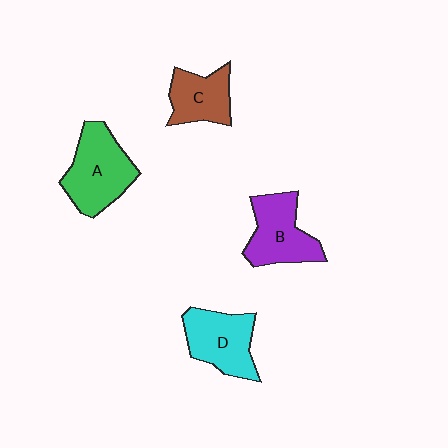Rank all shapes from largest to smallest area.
From largest to smallest: A (green), B (purple), D (cyan), C (brown).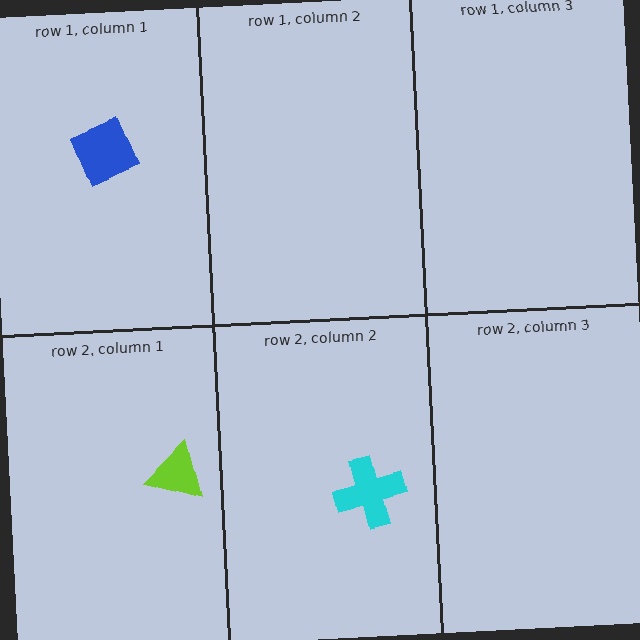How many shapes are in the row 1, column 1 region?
1.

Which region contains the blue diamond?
The row 1, column 1 region.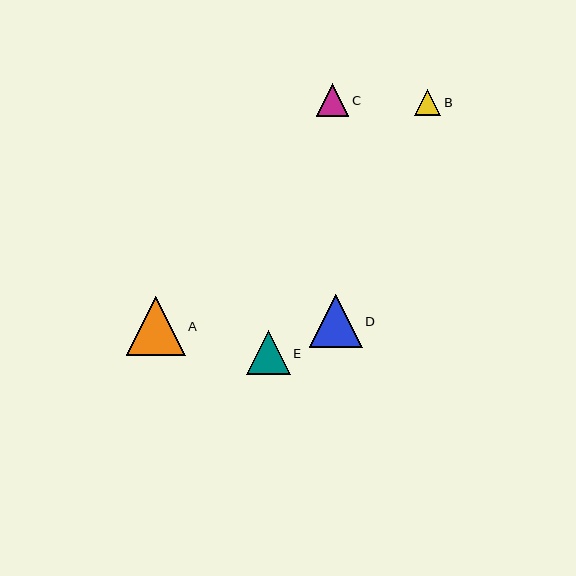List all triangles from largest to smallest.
From largest to smallest: A, D, E, C, B.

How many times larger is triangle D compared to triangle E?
Triangle D is approximately 1.2 times the size of triangle E.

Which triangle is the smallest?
Triangle B is the smallest with a size of approximately 26 pixels.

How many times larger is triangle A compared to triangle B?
Triangle A is approximately 2.2 times the size of triangle B.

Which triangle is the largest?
Triangle A is the largest with a size of approximately 59 pixels.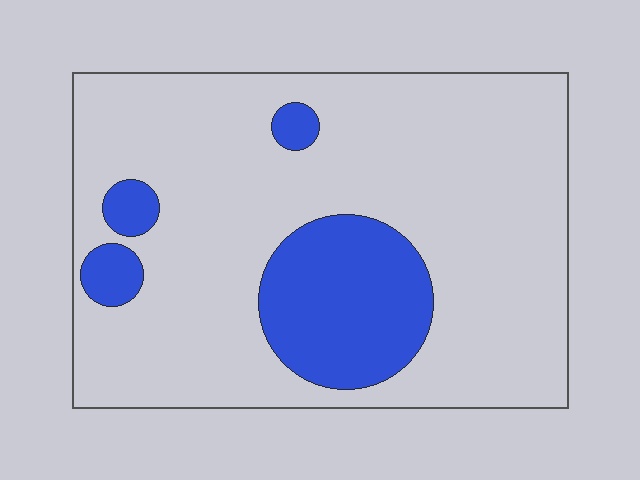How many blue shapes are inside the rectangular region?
4.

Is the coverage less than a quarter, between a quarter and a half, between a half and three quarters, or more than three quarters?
Less than a quarter.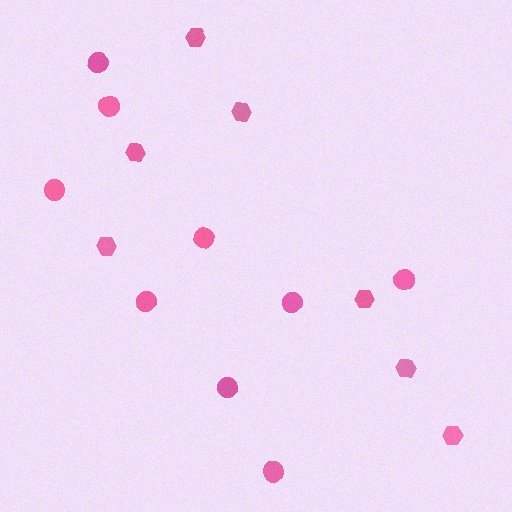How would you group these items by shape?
There are 2 groups: one group of circles (9) and one group of hexagons (7).